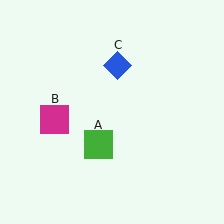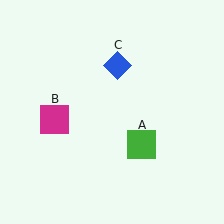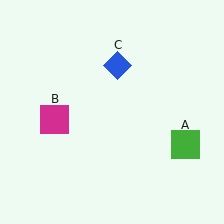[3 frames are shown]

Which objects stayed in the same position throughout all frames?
Magenta square (object B) and blue diamond (object C) remained stationary.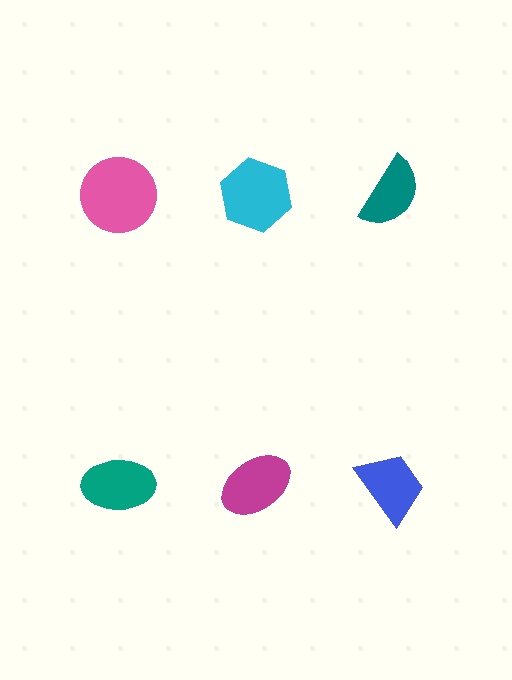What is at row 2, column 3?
A blue trapezoid.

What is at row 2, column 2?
A magenta ellipse.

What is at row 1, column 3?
A teal semicircle.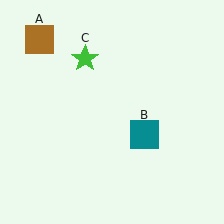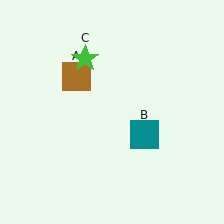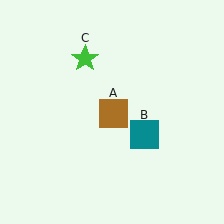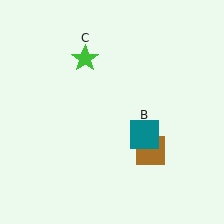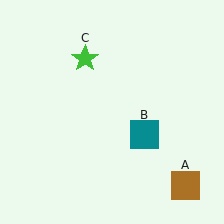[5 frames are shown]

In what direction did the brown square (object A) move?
The brown square (object A) moved down and to the right.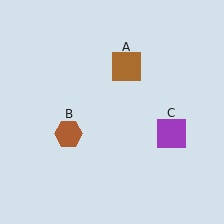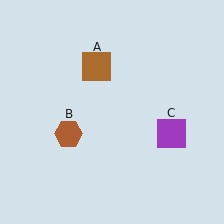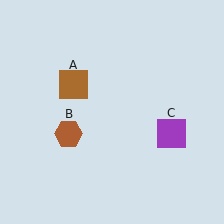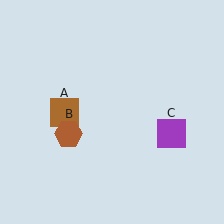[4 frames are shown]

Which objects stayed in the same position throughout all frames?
Brown hexagon (object B) and purple square (object C) remained stationary.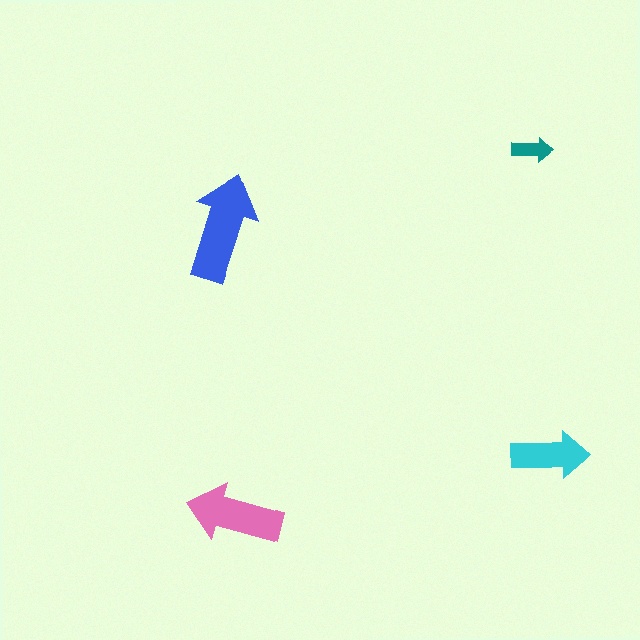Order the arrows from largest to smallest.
the blue one, the pink one, the cyan one, the teal one.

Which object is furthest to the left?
The blue arrow is leftmost.